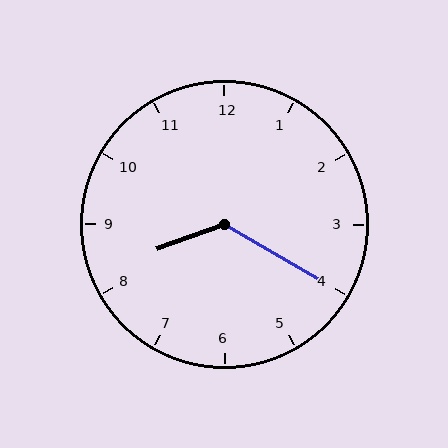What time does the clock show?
8:20.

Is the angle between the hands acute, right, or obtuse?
It is obtuse.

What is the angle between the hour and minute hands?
Approximately 130 degrees.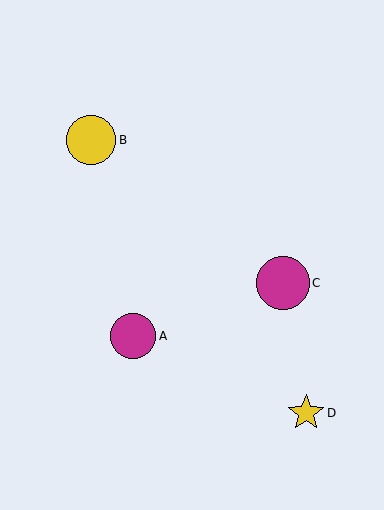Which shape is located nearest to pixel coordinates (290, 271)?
The magenta circle (labeled C) at (283, 283) is nearest to that location.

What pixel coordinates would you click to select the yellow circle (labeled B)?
Click at (91, 140) to select the yellow circle B.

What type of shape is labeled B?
Shape B is a yellow circle.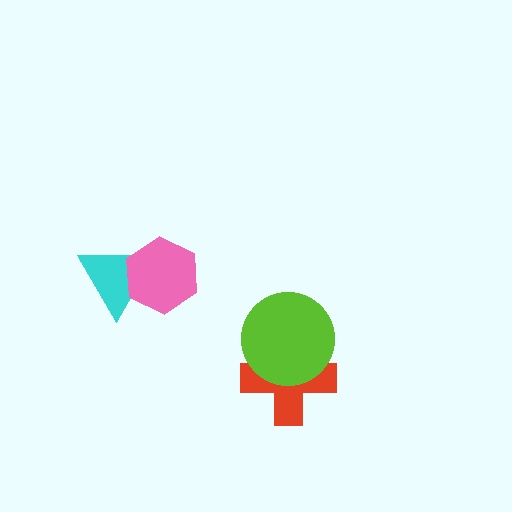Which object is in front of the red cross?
The lime circle is in front of the red cross.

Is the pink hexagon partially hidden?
No, no other shape covers it.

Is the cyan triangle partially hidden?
Yes, it is partially covered by another shape.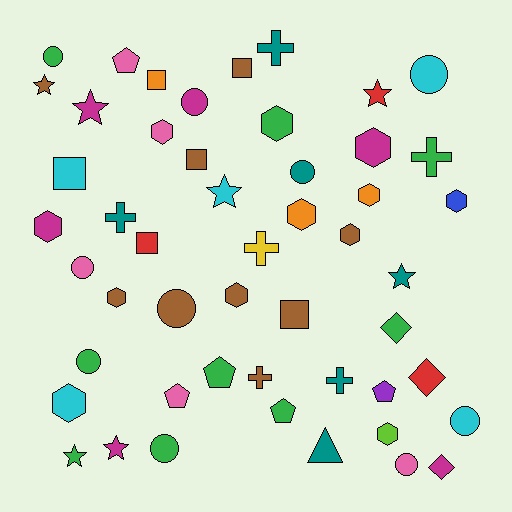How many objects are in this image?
There are 50 objects.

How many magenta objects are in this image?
There are 6 magenta objects.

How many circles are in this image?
There are 10 circles.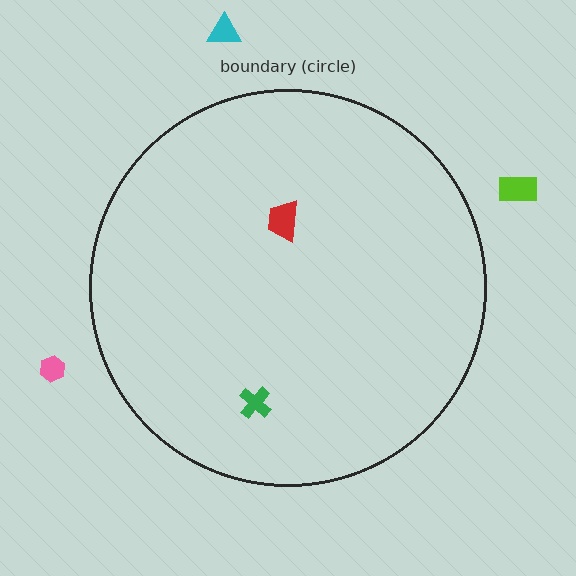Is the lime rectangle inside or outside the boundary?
Outside.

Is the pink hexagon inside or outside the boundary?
Outside.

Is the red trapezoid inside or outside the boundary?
Inside.